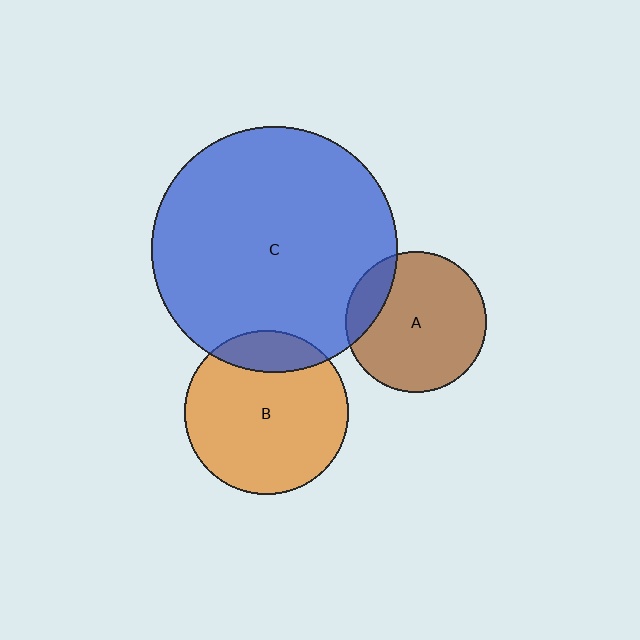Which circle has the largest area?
Circle C (blue).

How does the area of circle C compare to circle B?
Approximately 2.3 times.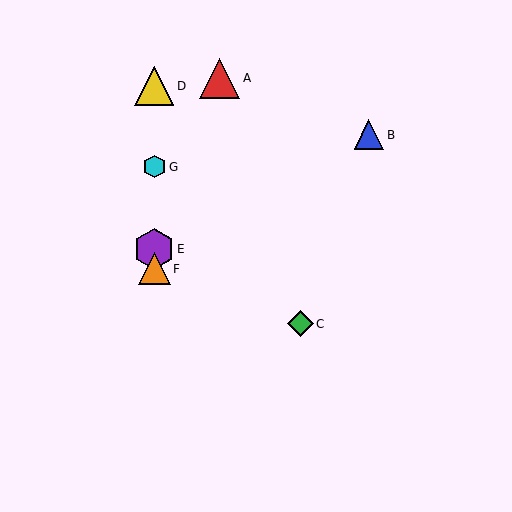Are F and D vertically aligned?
Yes, both are at x≈154.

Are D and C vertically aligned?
No, D is at x≈154 and C is at x≈300.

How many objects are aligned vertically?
4 objects (D, E, F, G) are aligned vertically.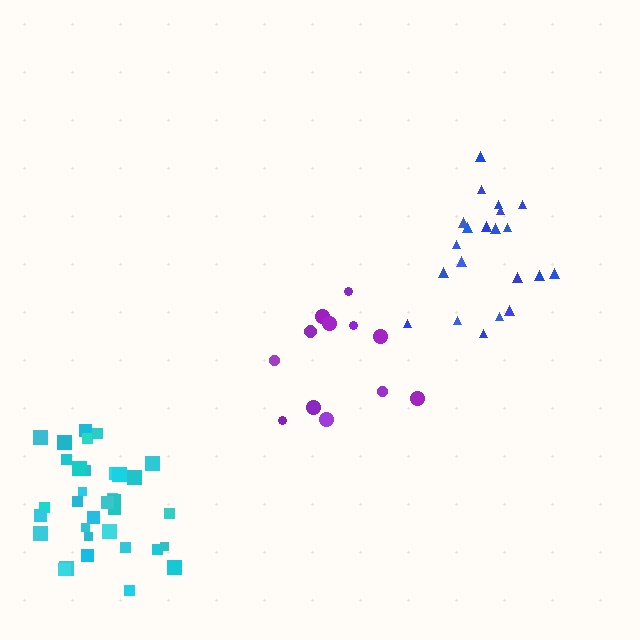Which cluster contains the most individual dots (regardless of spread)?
Cyan (34).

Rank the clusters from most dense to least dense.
cyan, blue, purple.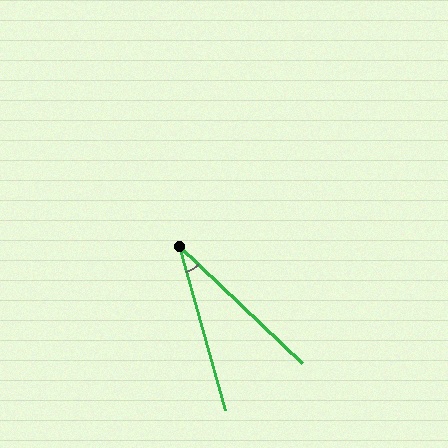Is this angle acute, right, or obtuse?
It is acute.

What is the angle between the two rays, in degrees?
Approximately 31 degrees.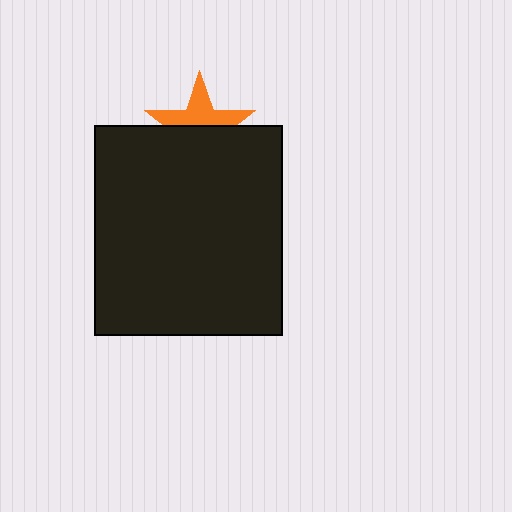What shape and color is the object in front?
The object in front is a black rectangle.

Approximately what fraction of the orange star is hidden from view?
Roughly 51% of the orange star is hidden behind the black rectangle.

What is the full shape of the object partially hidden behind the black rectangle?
The partially hidden object is an orange star.